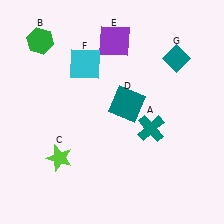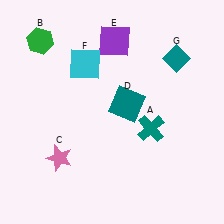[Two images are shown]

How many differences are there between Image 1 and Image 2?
There is 1 difference between the two images.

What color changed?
The star (C) changed from lime in Image 1 to pink in Image 2.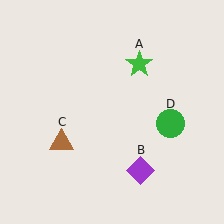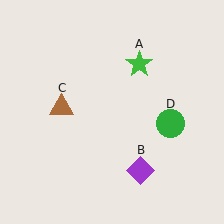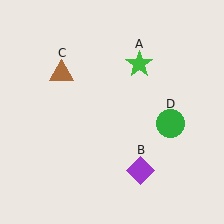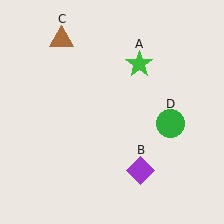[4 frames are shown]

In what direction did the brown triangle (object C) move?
The brown triangle (object C) moved up.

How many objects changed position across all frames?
1 object changed position: brown triangle (object C).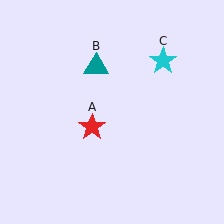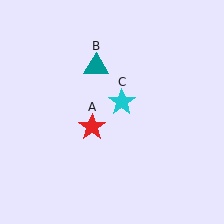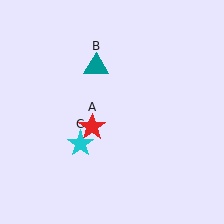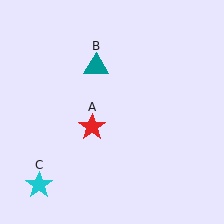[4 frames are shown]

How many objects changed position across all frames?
1 object changed position: cyan star (object C).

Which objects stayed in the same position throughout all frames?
Red star (object A) and teal triangle (object B) remained stationary.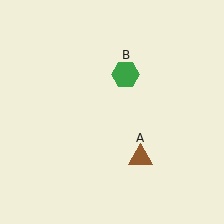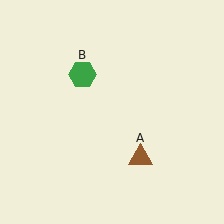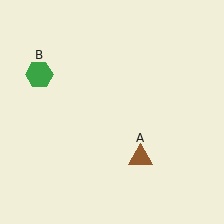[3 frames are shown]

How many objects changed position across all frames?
1 object changed position: green hexagon (object B).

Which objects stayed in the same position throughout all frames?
Brown triangle (object A) remained stationary.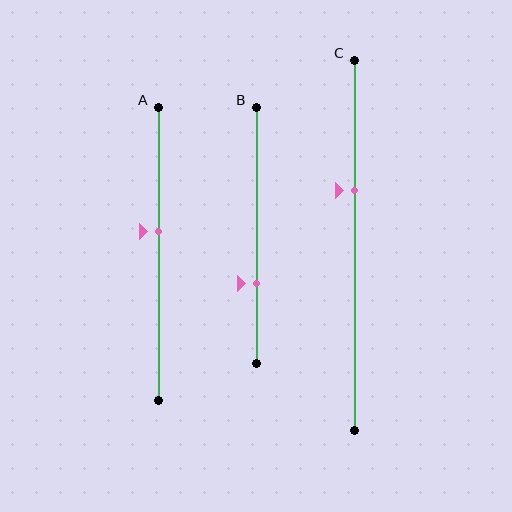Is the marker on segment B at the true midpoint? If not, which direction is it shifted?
No, the marker on segment B is shifted downward by about 19% of the segment length.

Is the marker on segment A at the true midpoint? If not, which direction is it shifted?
No, the marker on segment A is shifted upward by about 8% of the segment length.